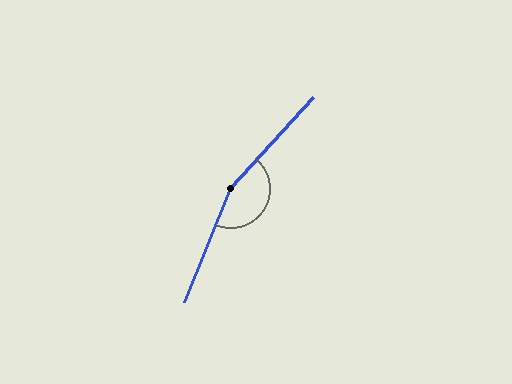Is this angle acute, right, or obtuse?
It is obtuse.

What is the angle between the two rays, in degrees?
Approximately 160 degrees.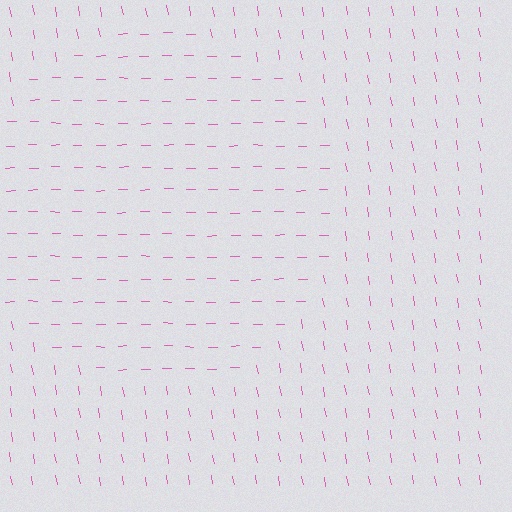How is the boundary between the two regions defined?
The boundary is defined purely by a change in line orientation (approximately 81 degrees difference). All lines are the same color and thickness.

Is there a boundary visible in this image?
Yes, there is a texture boundary formed by a change in line orientation.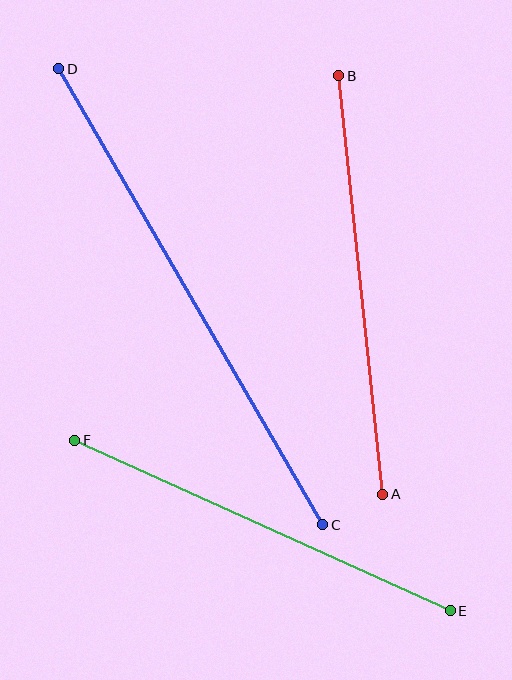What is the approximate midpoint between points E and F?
The midpoint is at approximately (262, 525) pixels.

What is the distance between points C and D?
The distance is approximately 527 pixels.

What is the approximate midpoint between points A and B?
The midpoint is at approximately (361, 285) pixels.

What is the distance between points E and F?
The distance is approximately 413 pixels.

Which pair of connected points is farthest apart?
Points C and D are farthest apart.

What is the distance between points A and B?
The distance is approximately 421 pixels.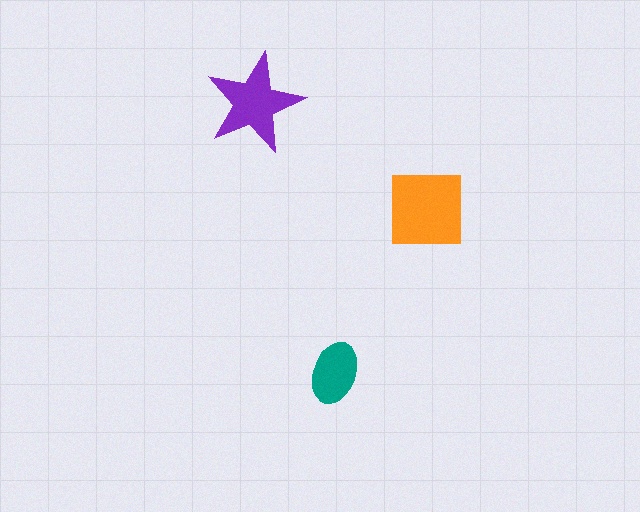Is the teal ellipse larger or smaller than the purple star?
Smaller.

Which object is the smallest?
The teal ellipse.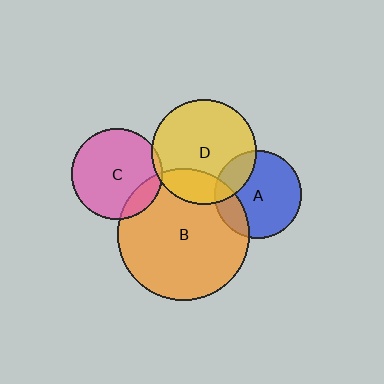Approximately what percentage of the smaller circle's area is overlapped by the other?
Approximately 20%.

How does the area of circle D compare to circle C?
Approximately 1.3 times.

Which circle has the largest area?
Circle B (orange).